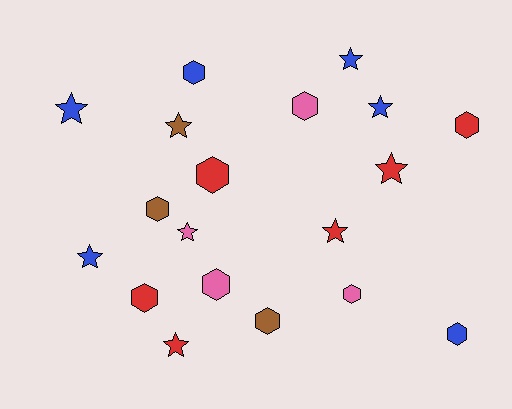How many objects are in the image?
There are 19 objects.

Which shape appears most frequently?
Hexagon, with 10 objects.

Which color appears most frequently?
Red, with 6 objects.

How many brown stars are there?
There is 1 brown star.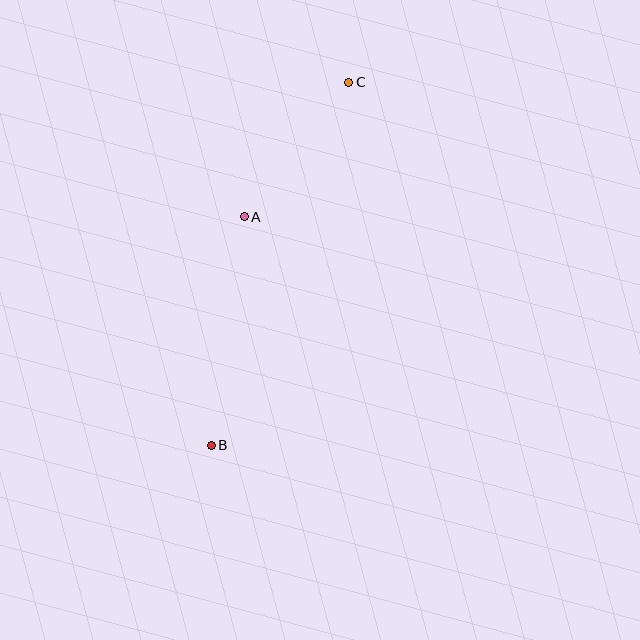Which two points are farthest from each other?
Points B and C are farthest from each other.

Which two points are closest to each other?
Points A and C are closest to each other.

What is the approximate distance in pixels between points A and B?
The distance between A and B is approximately 231 pixels.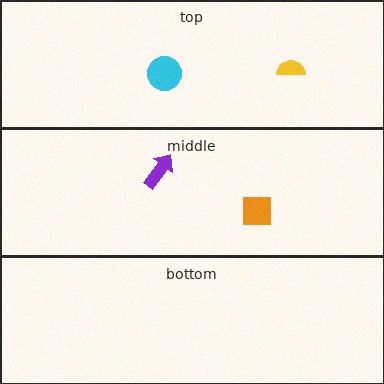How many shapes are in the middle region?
2.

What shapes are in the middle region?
The orange square, the purple arrow.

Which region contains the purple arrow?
The middle region.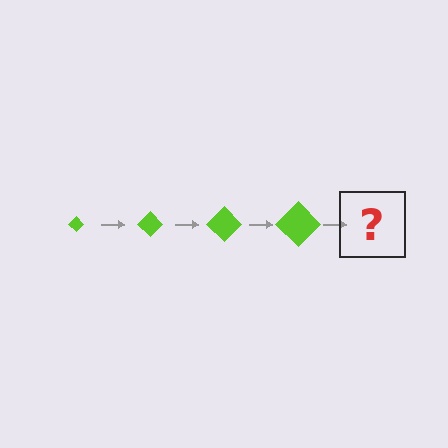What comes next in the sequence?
The next element should be a lime diamond, larger than the previous one.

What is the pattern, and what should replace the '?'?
The pattern is that the diamond gets progressively larger each step. The '?' should be a lime diamond, larger than the previous one.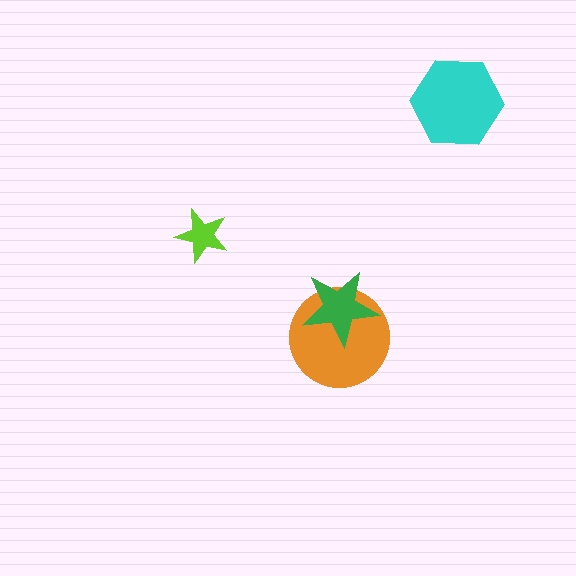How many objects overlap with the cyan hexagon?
0 objects overlap with the cyan hexagon.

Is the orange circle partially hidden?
Yes, it is partially covered by another shape.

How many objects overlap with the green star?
1 object overlaps with the green star.